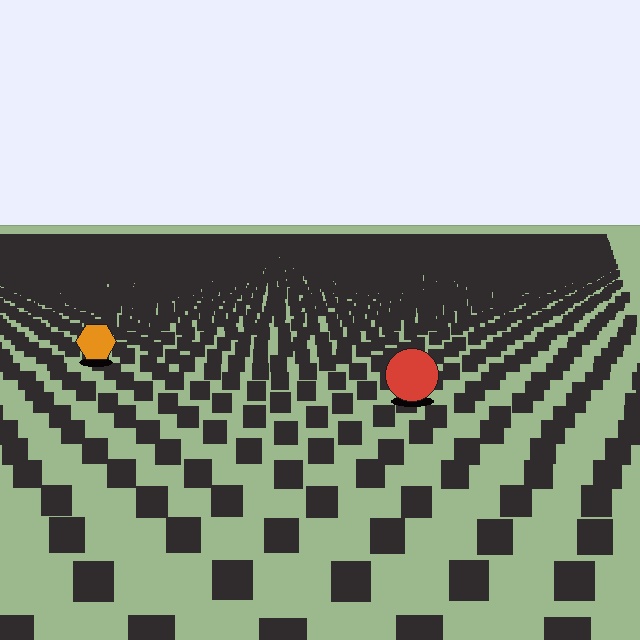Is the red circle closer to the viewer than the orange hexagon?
Yes. The red circle is closer — you can tell from the texture gradient: the ground texture is coarser near it.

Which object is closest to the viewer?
The red circle is closest. The texture marks near it are larger and more spread out.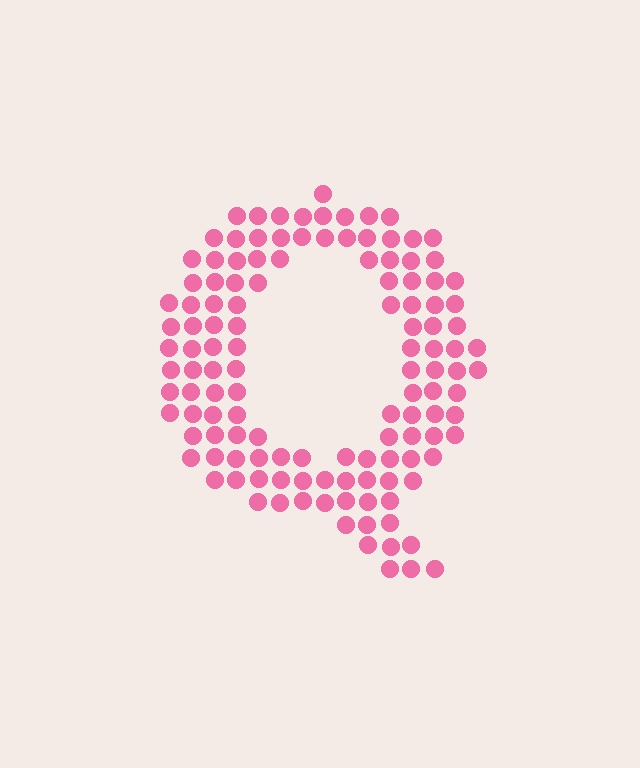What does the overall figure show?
The overall figure shows the letter Q.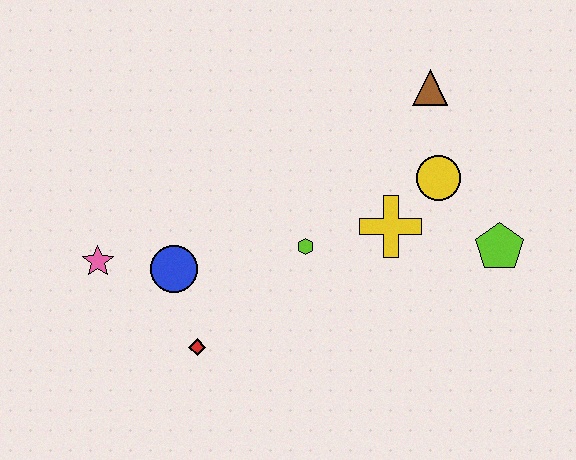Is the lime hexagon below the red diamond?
No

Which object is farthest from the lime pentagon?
The pink star is farthest from the lime pentagon.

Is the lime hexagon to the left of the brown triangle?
Yes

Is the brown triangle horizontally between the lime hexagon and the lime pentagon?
Yes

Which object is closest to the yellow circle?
The yellow cross is closest to the yellow circle.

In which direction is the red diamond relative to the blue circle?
The red diamond is below the blue circle.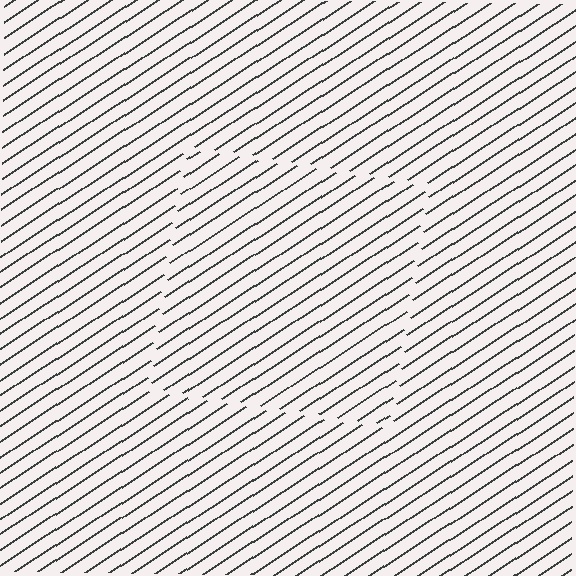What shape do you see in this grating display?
An illusory square. The interior of the shape contains the same grating, shifted by half a period — the contour is defined by the phase discontinuity where line-ends from the inner and outer gratings abut.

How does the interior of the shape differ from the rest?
The interior of the shape contains the same grating, shifted by half a period — the contour is defined by the phase discontinuity where line-ends from the inner and outer gratings abut.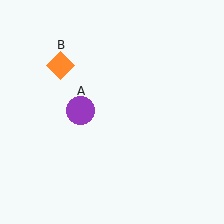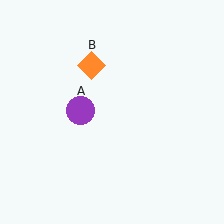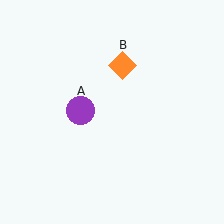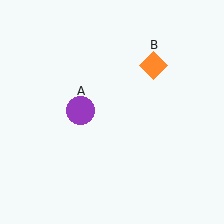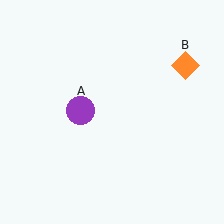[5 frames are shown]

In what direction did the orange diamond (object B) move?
The orange diamond (object B) moved right.